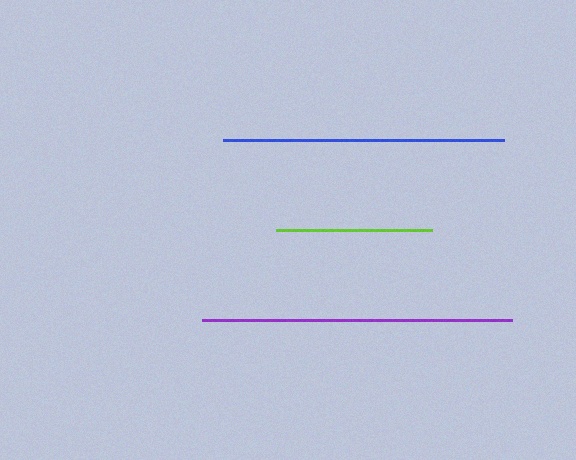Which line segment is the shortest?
The lime line is the shortest at approximately 156 pixels.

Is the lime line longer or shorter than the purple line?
The purple line is longer than the lime line.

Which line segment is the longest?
The purple line is the longest at approximately 309 pixels.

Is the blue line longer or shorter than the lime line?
The blue line is longer than the lime line.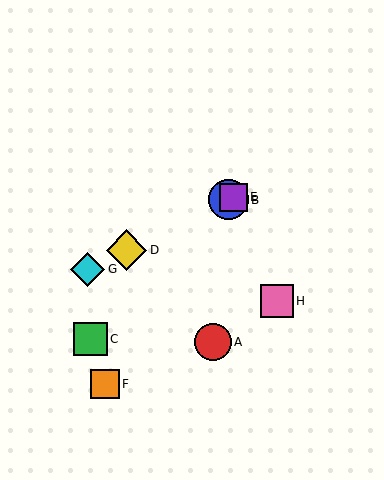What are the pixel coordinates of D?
Object D is at (127, 250).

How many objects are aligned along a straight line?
4 objects (B, D, E, G) are aligned along a straight line.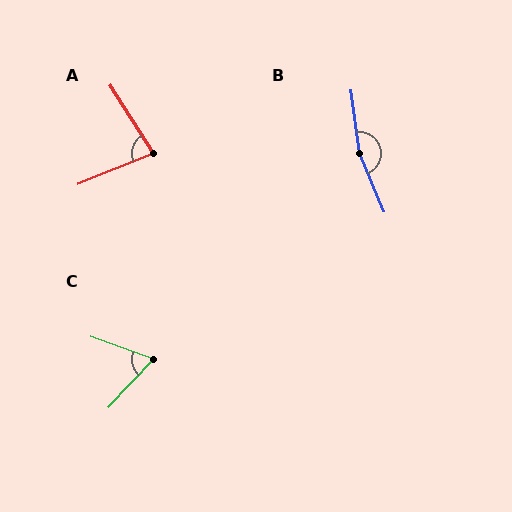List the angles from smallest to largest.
C (67°), A (80°), B (165°).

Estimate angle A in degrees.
Approximately 80 degrees.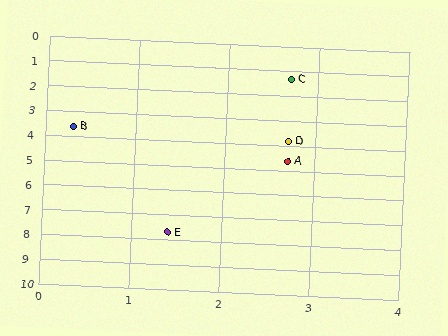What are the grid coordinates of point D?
Point D is at approximately (2.7, 3.8).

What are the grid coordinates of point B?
Point B is at approximately (0.3, 3.6).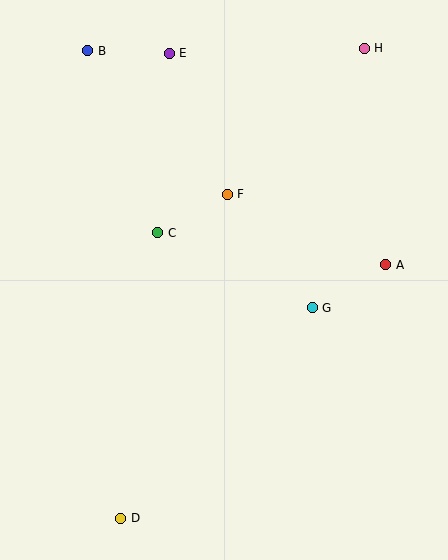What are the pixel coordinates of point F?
Point F is at (227, 194).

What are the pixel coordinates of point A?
Point A is at (386, 265).